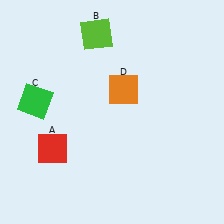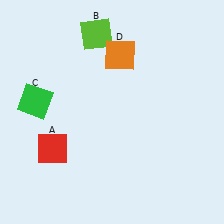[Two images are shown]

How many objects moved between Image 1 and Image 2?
1 object moved between the two images.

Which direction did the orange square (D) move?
The orange square (D) moved up.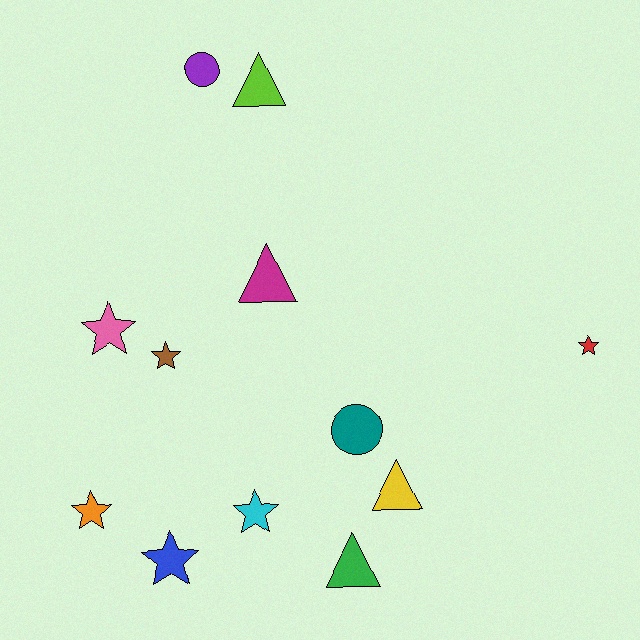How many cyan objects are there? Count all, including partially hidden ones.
There is 1 cyan object.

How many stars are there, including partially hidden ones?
There are 6 stars.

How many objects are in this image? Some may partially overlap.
There are 12 objects.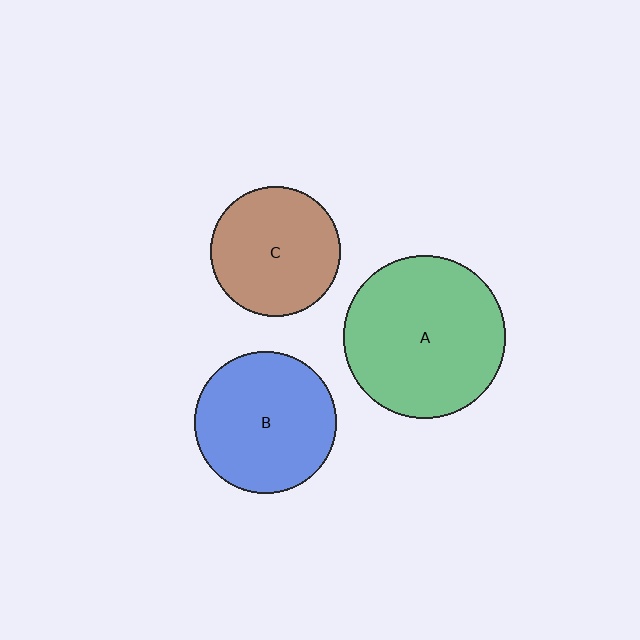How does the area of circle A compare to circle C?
Approximately 1.6 times.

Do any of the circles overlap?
No, none of the circles overlap.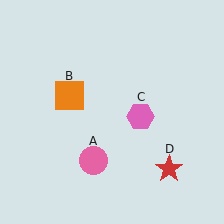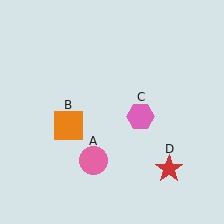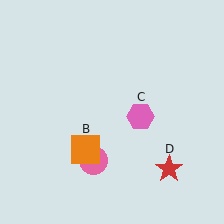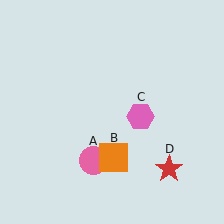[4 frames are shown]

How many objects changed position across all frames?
1 object changed position: orange square (object B).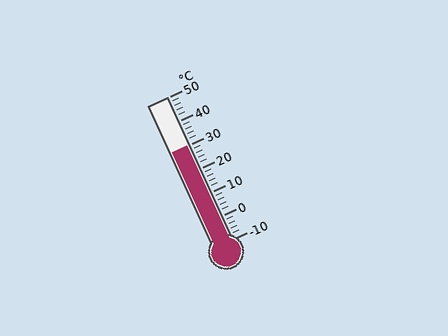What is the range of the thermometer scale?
The thermometer scale ranges from -10°C to 50°C.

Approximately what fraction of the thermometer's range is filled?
The thermometer is filled to approximately 65% of its range.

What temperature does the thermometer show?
The thermometer shows approximately 30°C.